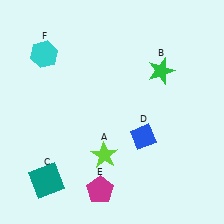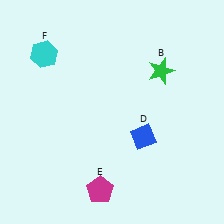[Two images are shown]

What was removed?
The lime star (A), the teal square (C) were removed in Image 2.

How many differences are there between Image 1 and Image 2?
There are 2 differences between the two images.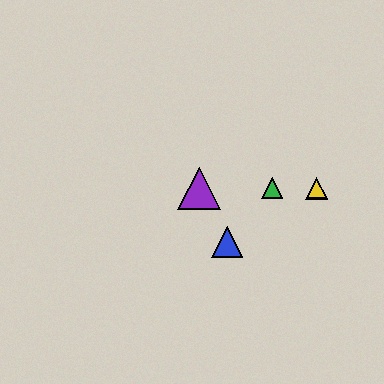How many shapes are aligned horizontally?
4 shapes (the red triangle, the green triangle, the yellow triangle, the purple triangle) are aligned horizontally.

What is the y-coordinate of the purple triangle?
The purple triangle is at y≈188.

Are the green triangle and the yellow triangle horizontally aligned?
Yes, both are at y≈188.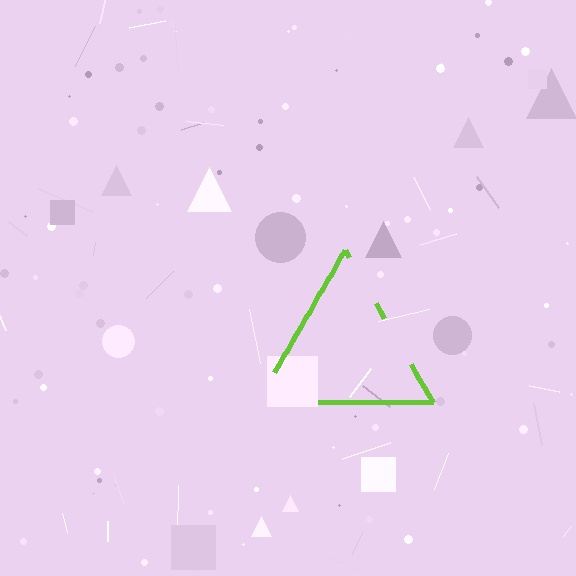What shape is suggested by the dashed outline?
The dashed outline suggests a triangle.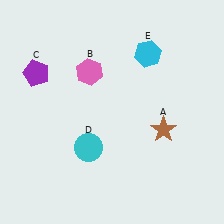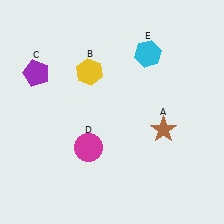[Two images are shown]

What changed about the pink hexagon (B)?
In Image 1, B is pink. In Image 2, it changed to yellow.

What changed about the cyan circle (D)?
In Image 1, D is cyan. In Image 2, it changed to magenta.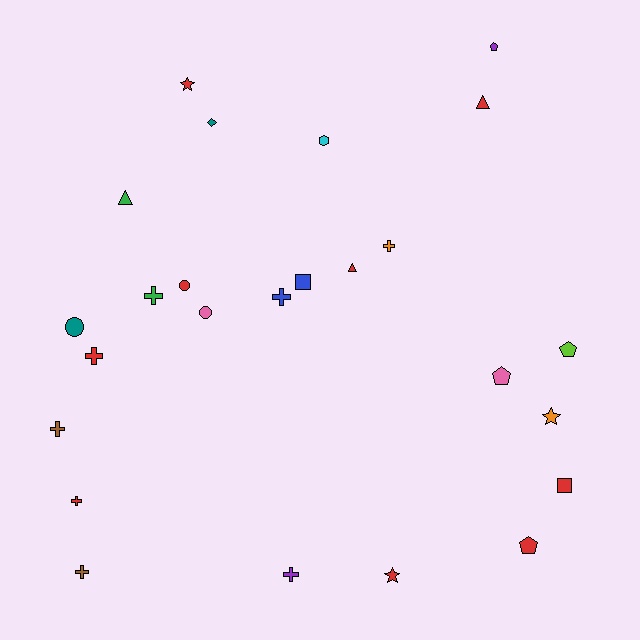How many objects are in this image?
There are 25 objects.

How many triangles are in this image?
There are 3 triangles.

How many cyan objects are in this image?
There is 1 cyan object.